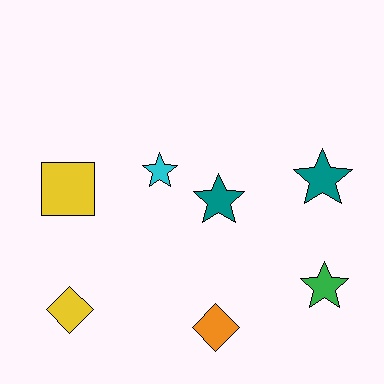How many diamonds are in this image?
There are 2 diamonds.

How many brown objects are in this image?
There are no brown objects.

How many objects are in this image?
There are 7 objects.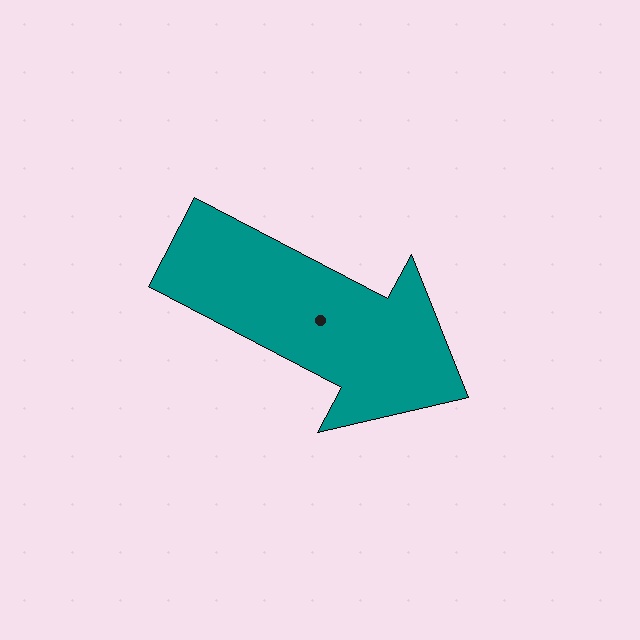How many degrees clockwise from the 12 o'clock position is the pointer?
Approximately 118 degrees.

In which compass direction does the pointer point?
Southeast.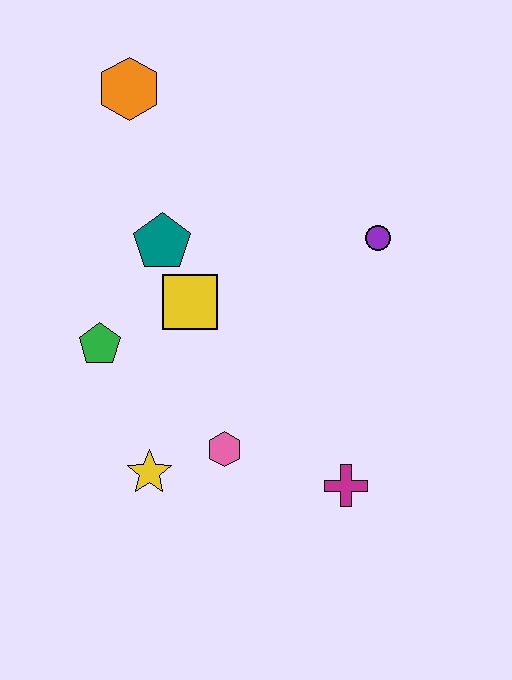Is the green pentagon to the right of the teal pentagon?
No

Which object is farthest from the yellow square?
The magenta cross is farthest from the yellow square.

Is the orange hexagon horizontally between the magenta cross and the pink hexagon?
No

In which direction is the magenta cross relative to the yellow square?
The magenta cross is below the yellow square.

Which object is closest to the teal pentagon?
The yellow square is closest to the teal pentagon.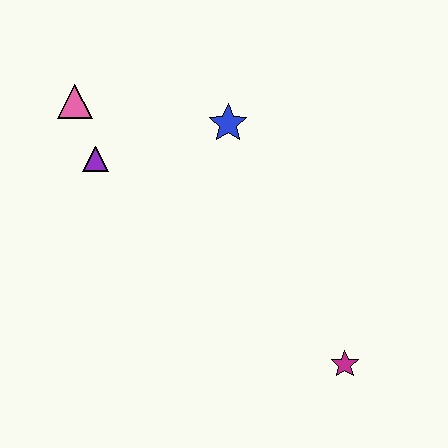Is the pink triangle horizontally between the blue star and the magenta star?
No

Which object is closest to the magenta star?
The blue star is closest to the magenta star.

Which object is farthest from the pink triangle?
The magenta star is farthest from the pink triangle.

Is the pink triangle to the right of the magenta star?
No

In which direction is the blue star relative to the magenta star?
The blue star is above the magenta star.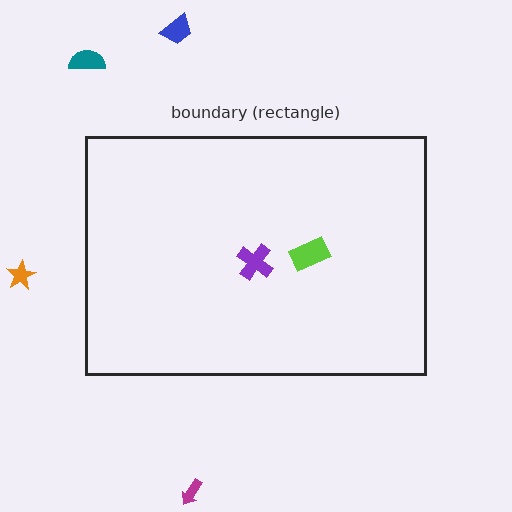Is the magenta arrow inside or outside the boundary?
Outside.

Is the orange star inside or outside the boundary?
Outside.